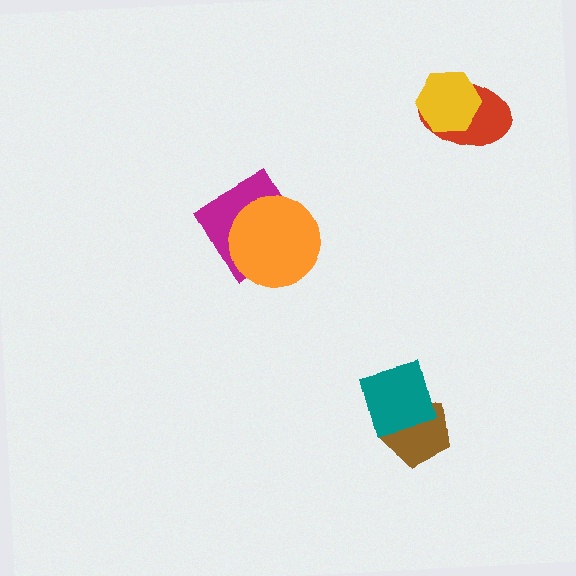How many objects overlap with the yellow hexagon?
1 object overlaps with the yellow hexagon.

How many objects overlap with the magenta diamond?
1 object overlaps with the magenta diamond.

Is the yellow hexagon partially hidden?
No, no other shape covers it.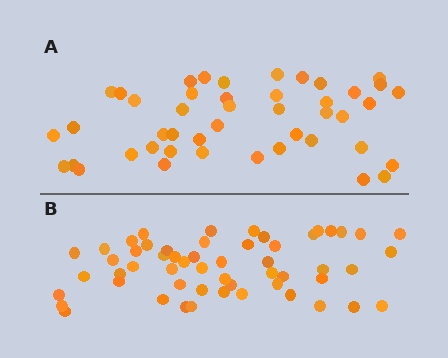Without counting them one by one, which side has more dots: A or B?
Region B (the bottom region) has more dots.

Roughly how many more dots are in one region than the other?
Region B has roughly 10 or so more dots than region A.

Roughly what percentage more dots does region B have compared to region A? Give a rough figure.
About 20% more.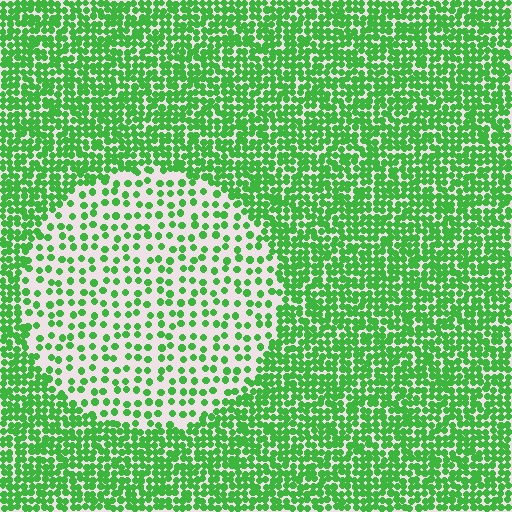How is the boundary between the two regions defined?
The boundary is defined by a change in element density (approximately 2.5x ratio). All elements are the same color, size, and shape.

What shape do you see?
I see a circle.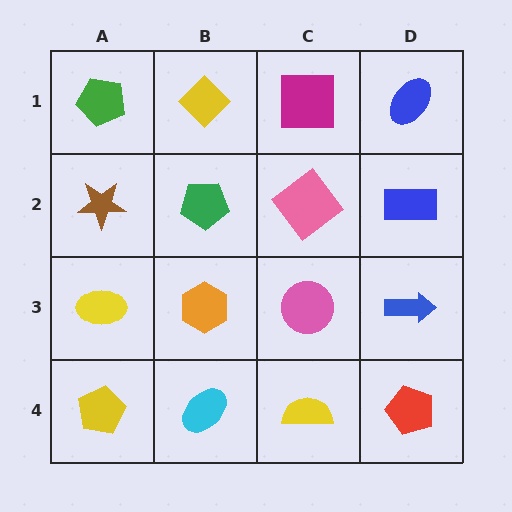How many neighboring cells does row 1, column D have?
2.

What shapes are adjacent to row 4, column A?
A yellow ellipse (row 3, column A), a cyan ellipse (row 4, column B).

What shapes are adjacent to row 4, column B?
An orange hexagon (row 3, column B), a yellow pentagon (row 4, column A), a yellow semicircle (row 4, column C).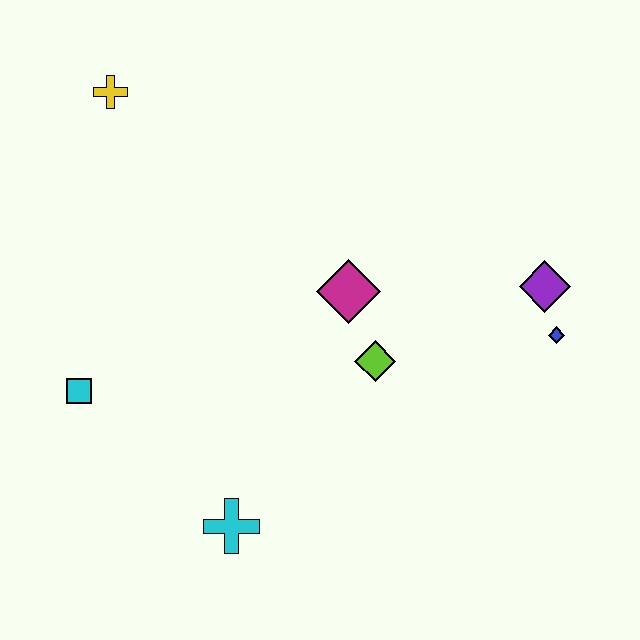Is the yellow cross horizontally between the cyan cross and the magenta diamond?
No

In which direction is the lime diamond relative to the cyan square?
The lime diamond is to the right of the cyan square.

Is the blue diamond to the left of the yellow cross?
No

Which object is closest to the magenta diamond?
The lime diamond is closest to the magenta diamond.